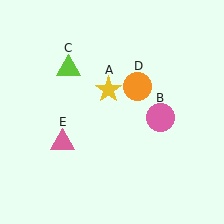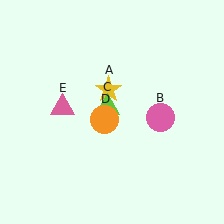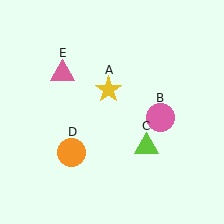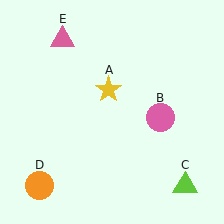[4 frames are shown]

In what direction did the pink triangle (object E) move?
The pink triangle (object E) moved up.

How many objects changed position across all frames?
3 objects changed position: lime triangle (object C), orange circle (object D), pink triangle (object E).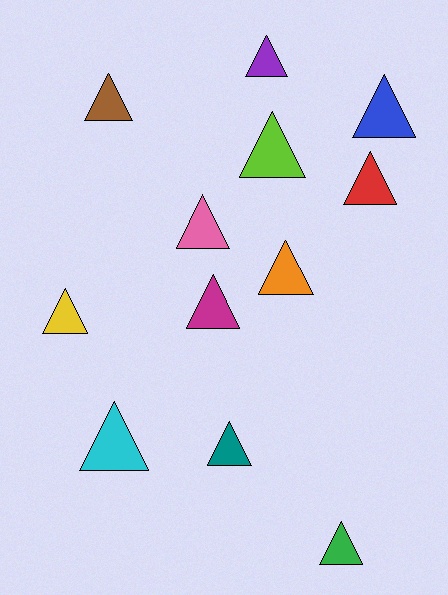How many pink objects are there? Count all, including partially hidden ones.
There is 1 pink object.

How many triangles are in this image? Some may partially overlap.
There are 12 triangles.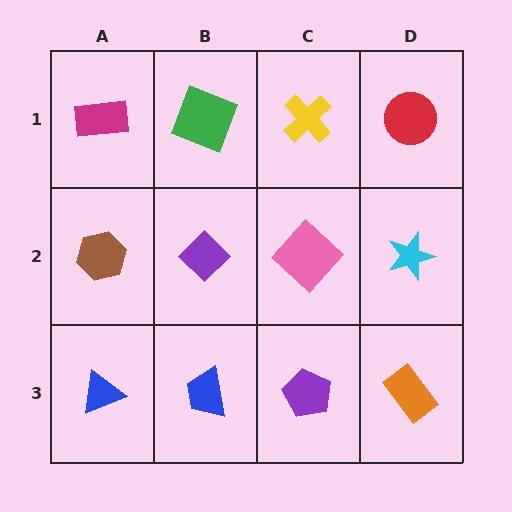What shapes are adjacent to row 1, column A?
A brown hexagon (row 2, column A), a green square (row 1, column B).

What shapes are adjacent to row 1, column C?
A pink diamond (row 2, column C), a green square (row 1, column B), a red circle (row 1, column D).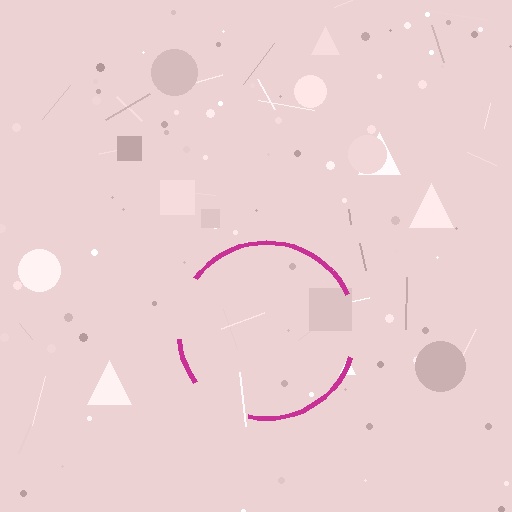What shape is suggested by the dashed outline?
The dashed outline suggests a circle.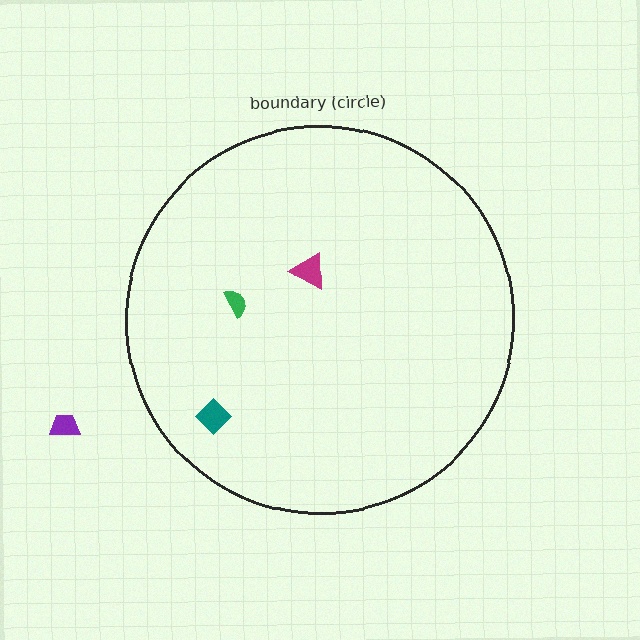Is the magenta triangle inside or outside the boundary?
Inside.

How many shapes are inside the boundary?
3 inside, 1 outside.